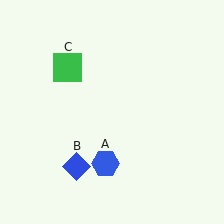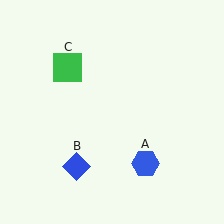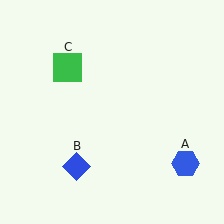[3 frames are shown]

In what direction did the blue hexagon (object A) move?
The blue hexagon (object A) moved right.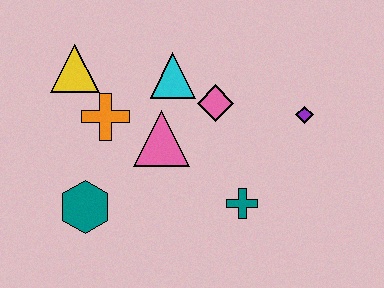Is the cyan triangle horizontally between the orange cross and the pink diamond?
Yes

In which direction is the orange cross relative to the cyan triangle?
The orange cross is to the left of the cyan triangle.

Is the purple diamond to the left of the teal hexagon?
No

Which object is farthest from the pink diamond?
The teal hexagon is farthest from the pink diamond.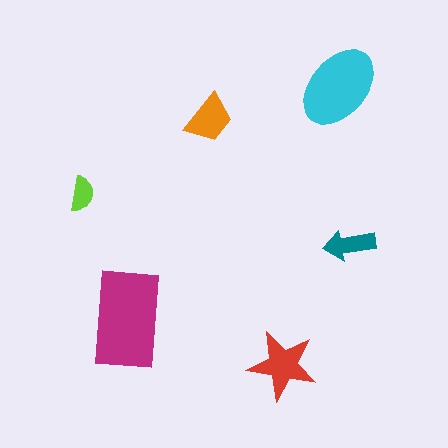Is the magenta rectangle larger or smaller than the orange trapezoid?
Larger.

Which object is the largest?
The magenta rectangle.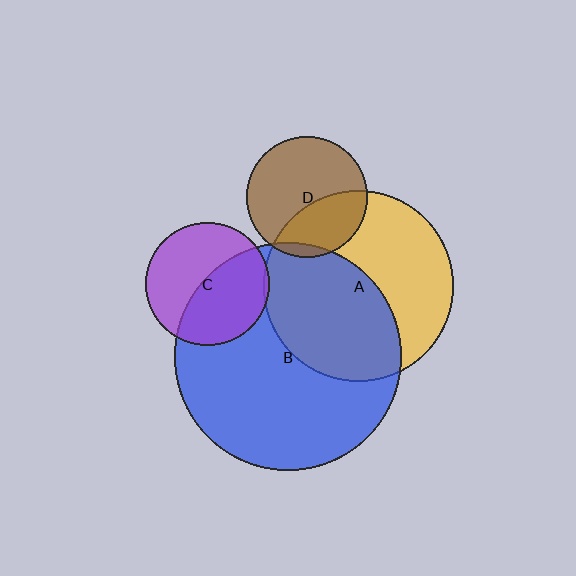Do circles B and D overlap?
Yes.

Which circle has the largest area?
Circle B (blue).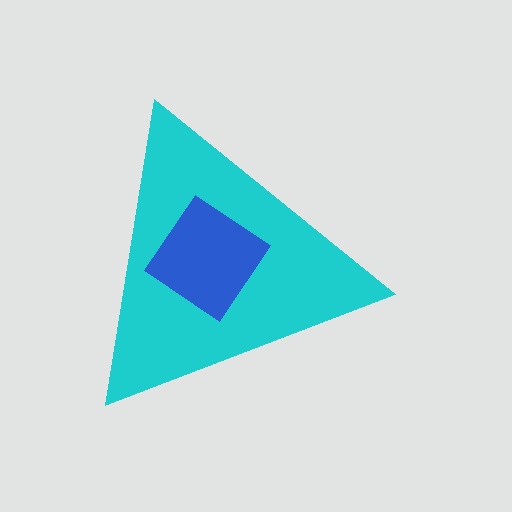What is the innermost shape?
The blue diamond.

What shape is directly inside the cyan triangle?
The blue diamond.